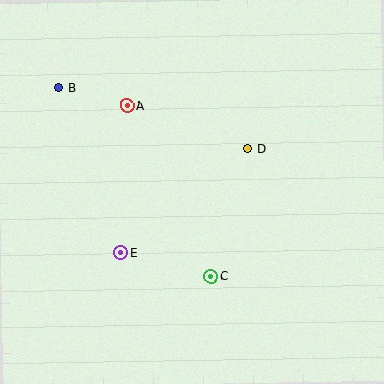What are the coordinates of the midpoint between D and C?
The midpoint between D and C is at (230, 213).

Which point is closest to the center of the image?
Point D at (248, 149) is closest to the center.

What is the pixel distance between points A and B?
The distance between A and B is 70 pixels.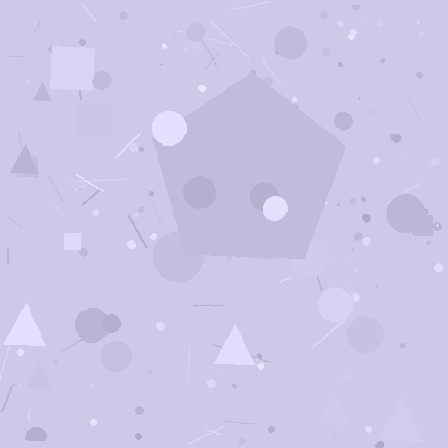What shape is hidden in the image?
A pentagon is hidden in the image.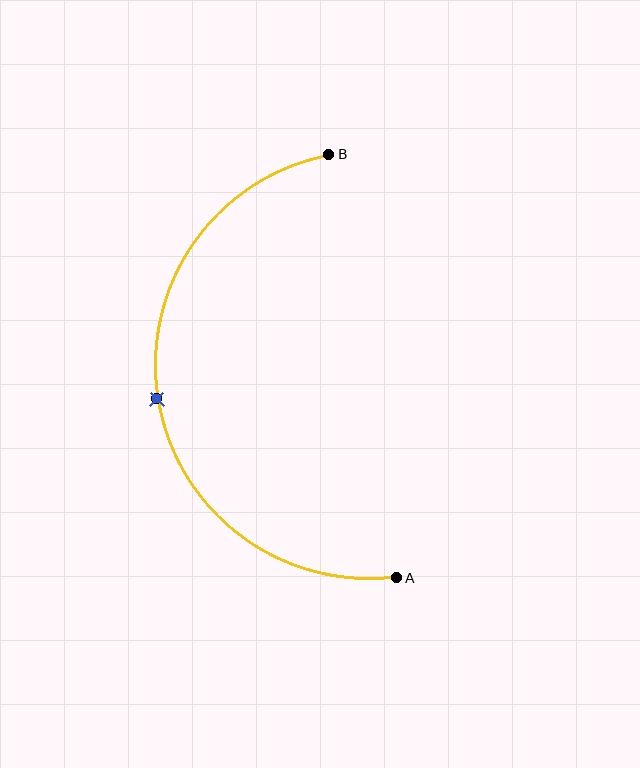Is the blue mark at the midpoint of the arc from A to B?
Yes. The blue mark lies on the arc at equal arc-length from both A and B — it is the arc midpoint.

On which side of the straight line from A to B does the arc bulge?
The arc bulges to the left of the straight line connecting A and B.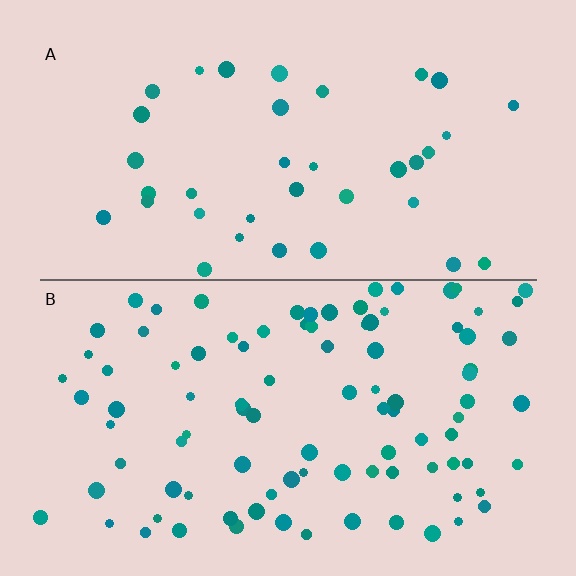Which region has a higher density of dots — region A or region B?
B (the bottom).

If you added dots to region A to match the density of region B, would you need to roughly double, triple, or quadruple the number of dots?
Approximately triple.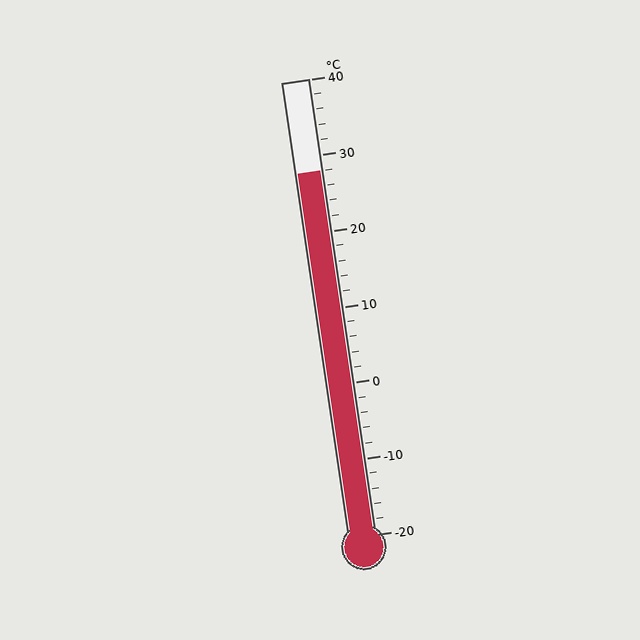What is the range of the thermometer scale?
The thermometer scale ranges from -20°C to 40°C.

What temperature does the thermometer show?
The thermometer shows approximately 28°C.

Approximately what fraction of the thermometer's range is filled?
The thermometer is filled to approximately 80% of its range.